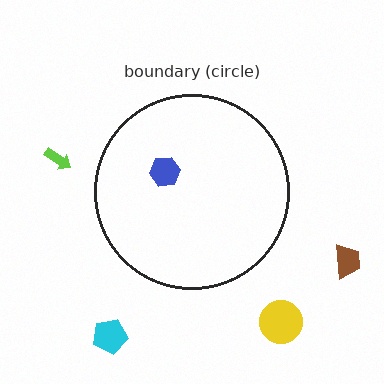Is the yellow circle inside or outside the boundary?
Outside.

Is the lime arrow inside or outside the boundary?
Outside.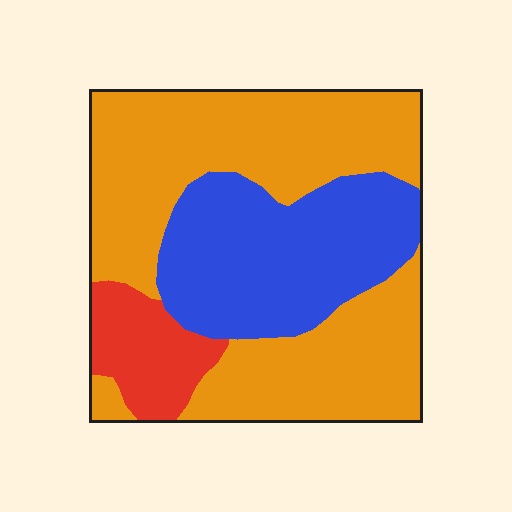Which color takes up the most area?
Orange, at roughly 60%.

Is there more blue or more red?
Blue.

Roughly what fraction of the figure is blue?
Blue covers around 30% of the figure.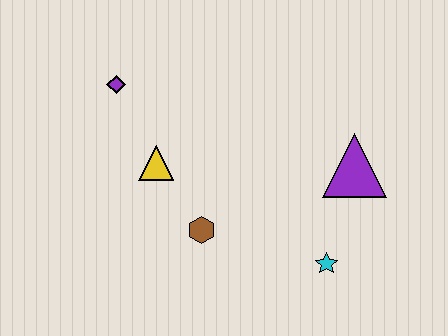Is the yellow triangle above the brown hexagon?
Yes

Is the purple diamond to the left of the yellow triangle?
Yes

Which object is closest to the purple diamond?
The yellow triangle is closest to the purple diamond.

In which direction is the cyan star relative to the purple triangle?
The cyan star is below the purple triangle.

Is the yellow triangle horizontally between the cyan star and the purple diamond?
Yes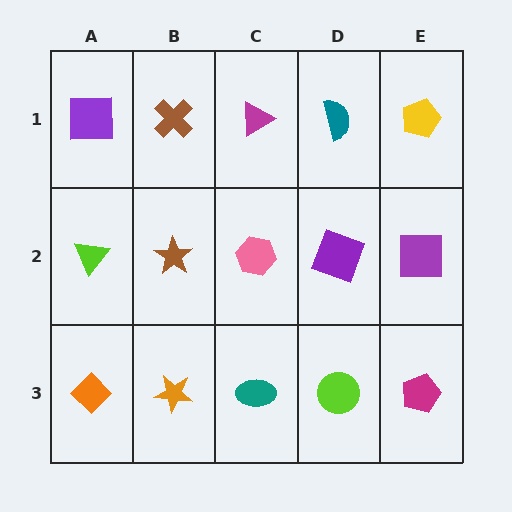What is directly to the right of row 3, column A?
An orange star.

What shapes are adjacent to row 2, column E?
A yellow pentagon (row 1, column E), a magenta pentagon (row 3, column E), a purple square (row 2, column D).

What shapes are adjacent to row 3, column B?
A brown star (row 2, column B), an orange diamond (row 3, column A), a teal ellipse (row 3, column C).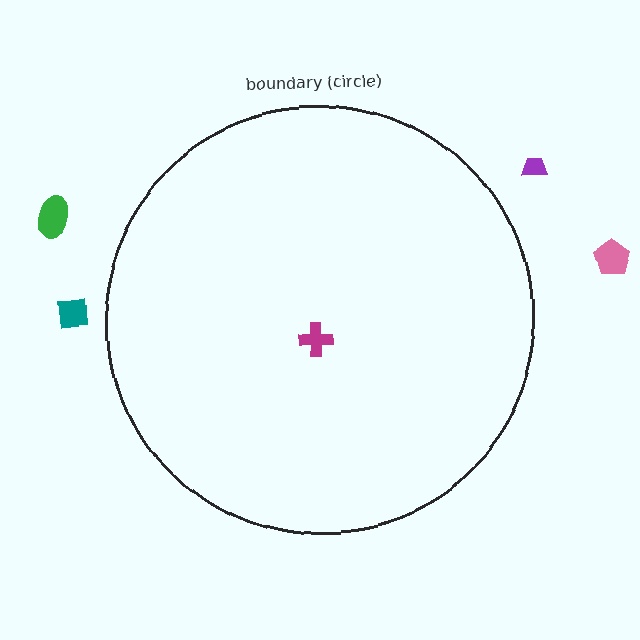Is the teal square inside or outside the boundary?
Outside.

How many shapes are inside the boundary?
1 inside, 4 outside.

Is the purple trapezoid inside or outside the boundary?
Outside.